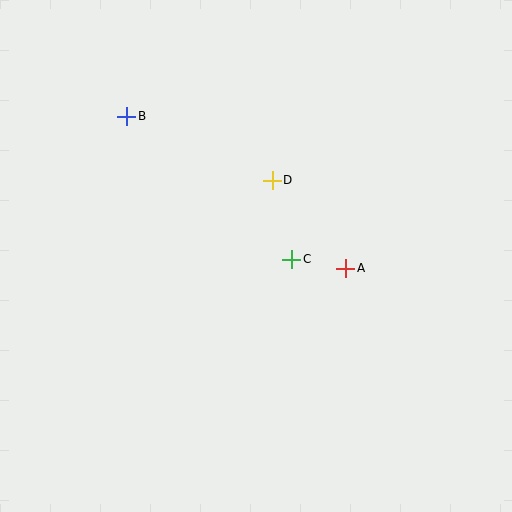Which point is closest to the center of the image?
Point C at (292, 259) is closest to the center.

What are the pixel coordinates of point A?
Point A is at (346, 268).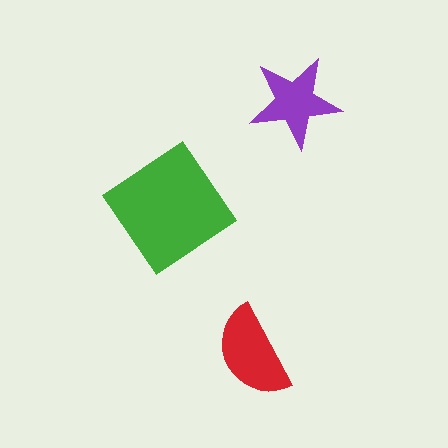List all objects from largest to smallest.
The green diamond, the red semicircle, the purple star.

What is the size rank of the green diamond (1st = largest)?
1st.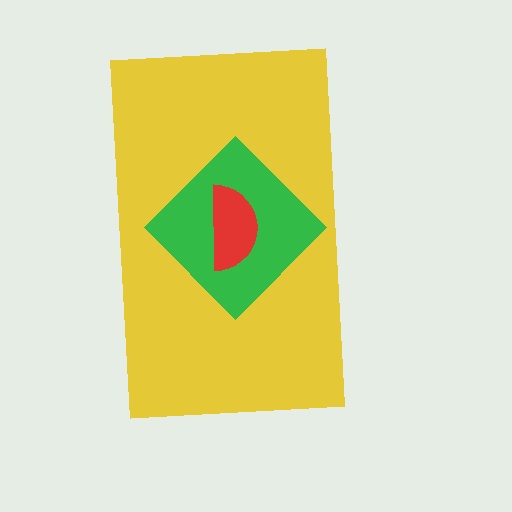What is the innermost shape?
The red semicircle.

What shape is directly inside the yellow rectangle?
The green diamond.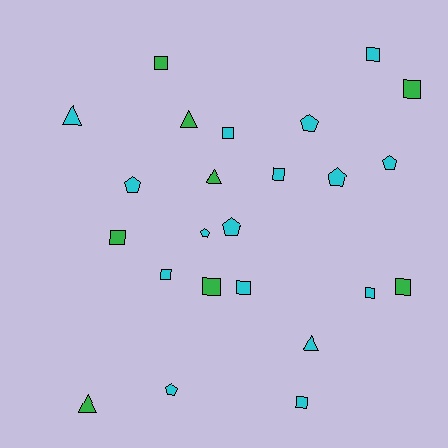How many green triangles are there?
There are 3 green triangles.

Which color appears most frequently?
Cyan, with 16 objects.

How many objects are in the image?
There are 24 objects.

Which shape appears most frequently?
Square, with 12 objects.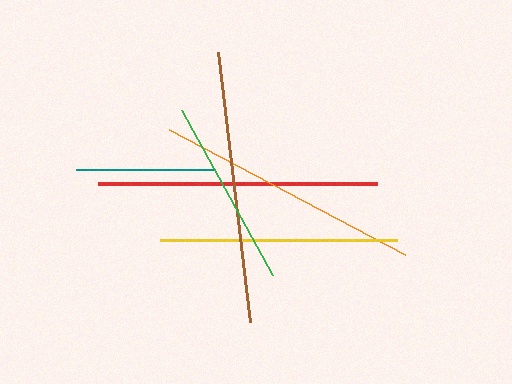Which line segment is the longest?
The red line is the longest at approximately 279 pixels.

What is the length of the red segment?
The red segment is approximately 279 pixels long.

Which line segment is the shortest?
The teal line is the shortest at approximately 139 pixels.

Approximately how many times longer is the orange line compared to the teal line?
The orange line is approximately 1.9 times the length of the teal line.